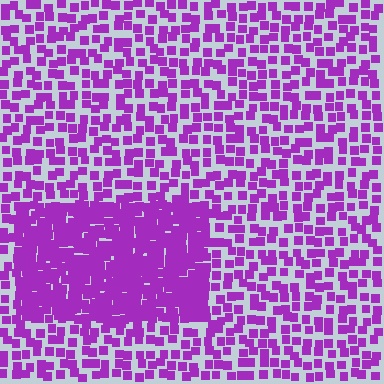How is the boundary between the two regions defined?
The boundary is defined by a change in element density (approximately 2.2x ratio). All elements are the same color, size, and shape.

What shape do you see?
I see a rectangle.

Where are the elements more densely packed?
The elements are more densely packed inside the rectangle boundary.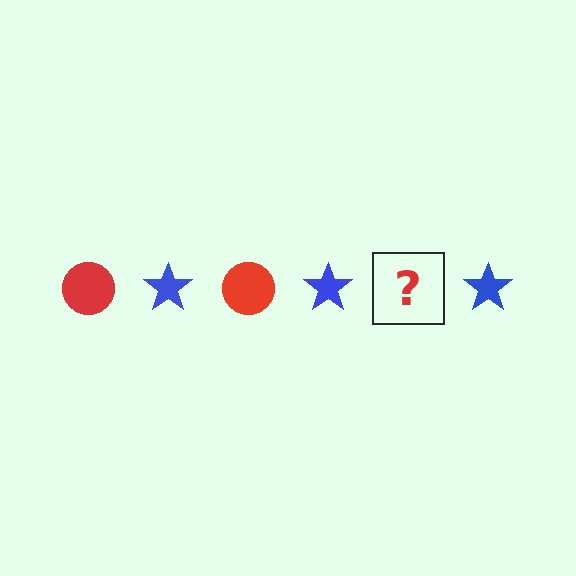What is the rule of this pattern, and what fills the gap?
The rule is that the pattern alternates between red circle and blue star. The gap should be filled with a red circle.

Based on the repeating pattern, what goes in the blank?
The blank should be a red circle.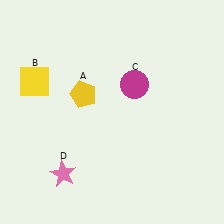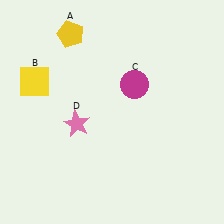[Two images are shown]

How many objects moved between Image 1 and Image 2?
2 objects moved between the two images.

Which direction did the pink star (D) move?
The pink star (D) moved up.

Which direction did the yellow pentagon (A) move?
The yellow pentagon (A) moved up.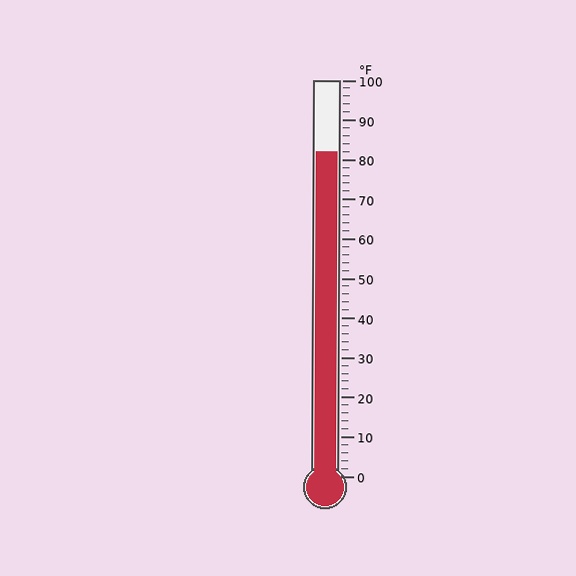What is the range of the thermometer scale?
The thermometer scale ranges from 0°F to 100°F.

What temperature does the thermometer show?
The thermometer shows approximately 82°F.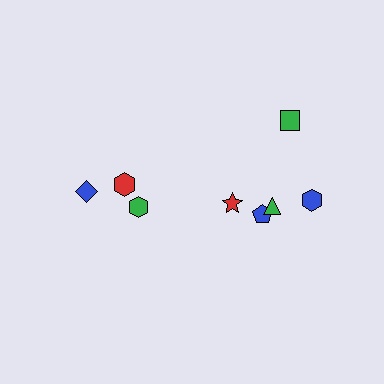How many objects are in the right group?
There are 5 objects.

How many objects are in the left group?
There are 3 objects.